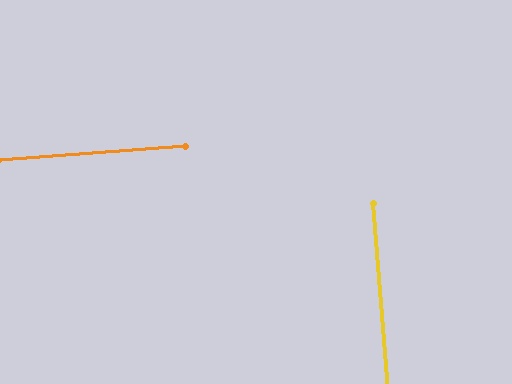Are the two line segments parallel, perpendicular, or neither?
Perpendicular — they meet at approximately 90°.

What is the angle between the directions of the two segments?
Approximately 90 degrees.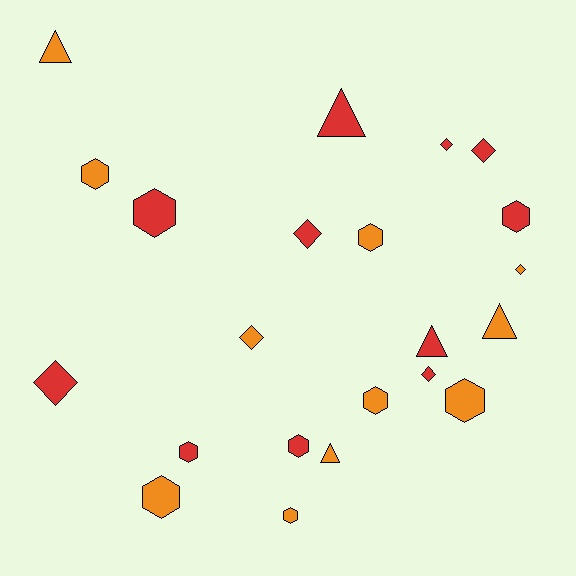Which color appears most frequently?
Red, with 11 objects.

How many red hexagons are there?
There are 4 red hexagons.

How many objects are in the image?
There are 22 objects.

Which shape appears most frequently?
Hexagon, with 10 objects.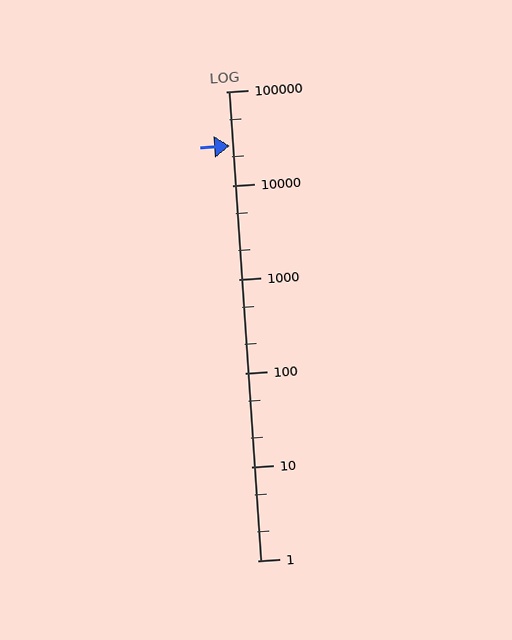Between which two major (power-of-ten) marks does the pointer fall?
The pointer is between 10000 and 100000.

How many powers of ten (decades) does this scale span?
The scale spans 5 decades, from 1 to 100000.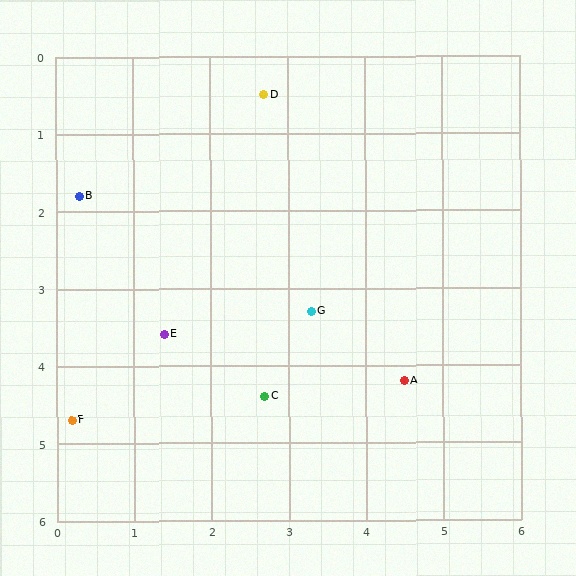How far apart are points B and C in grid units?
Points B and C are about 3.5 grid units apart.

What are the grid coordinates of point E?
Point E is at approximately (1.4, 3.6).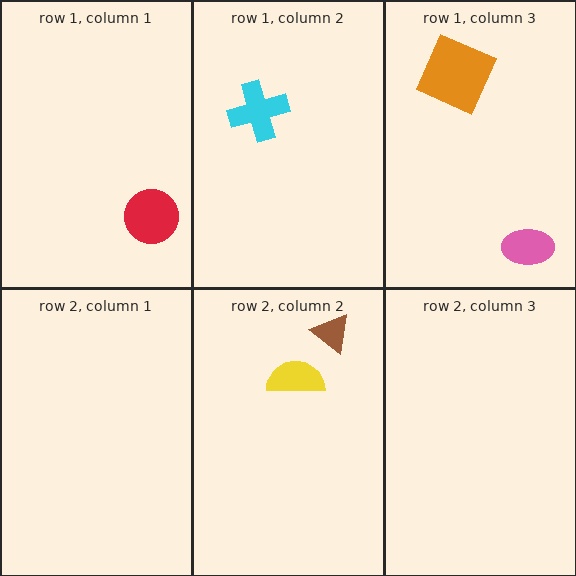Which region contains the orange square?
The row 1, column 3 region.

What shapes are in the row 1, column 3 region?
The pink ellipse, the orange square.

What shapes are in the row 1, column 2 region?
The cyan cross.